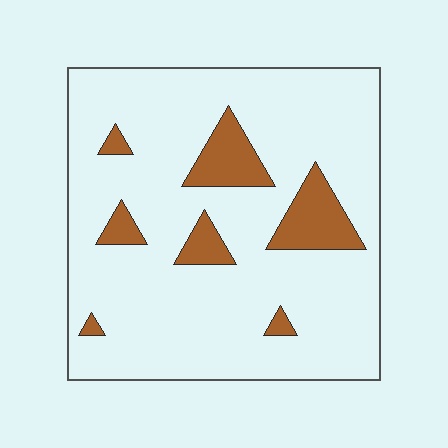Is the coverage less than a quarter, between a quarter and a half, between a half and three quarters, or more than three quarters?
Less than a quarter.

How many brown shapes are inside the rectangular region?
7.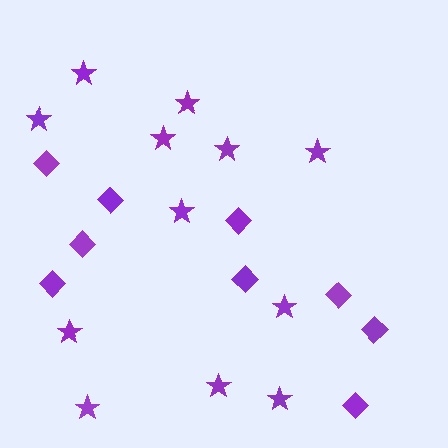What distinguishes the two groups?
There are 2 groups: one group of diamonds (9) and one group of stars (12).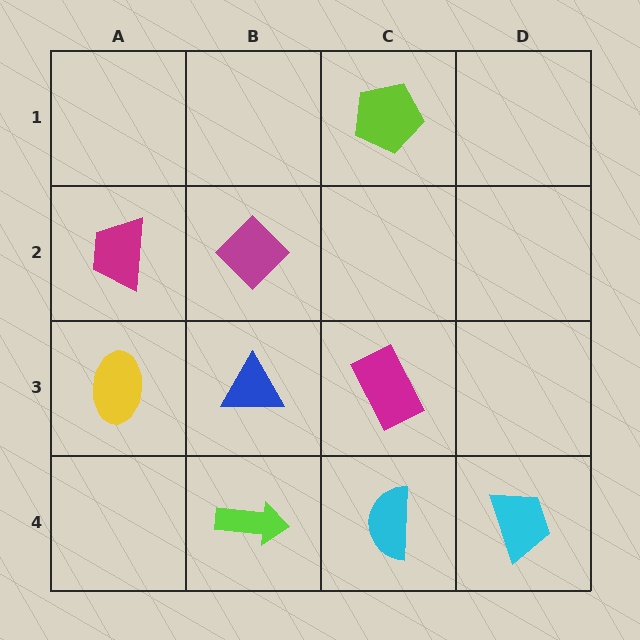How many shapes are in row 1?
1 shape.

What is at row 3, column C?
A magenta rectangle.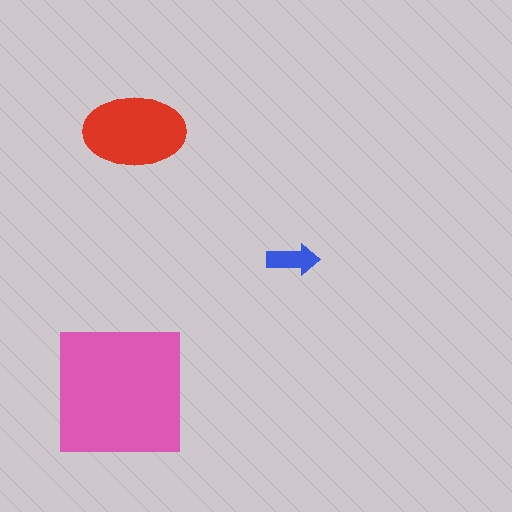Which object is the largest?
The pink square.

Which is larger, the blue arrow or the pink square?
The pink square.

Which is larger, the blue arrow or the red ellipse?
The red ellipse.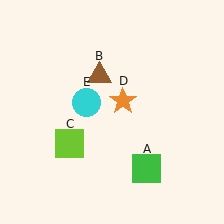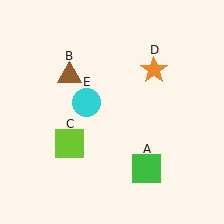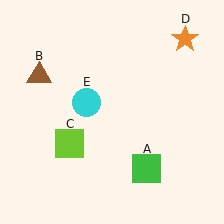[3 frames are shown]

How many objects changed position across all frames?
2 objects changed position: brown triangle (object B), orange star (object D).